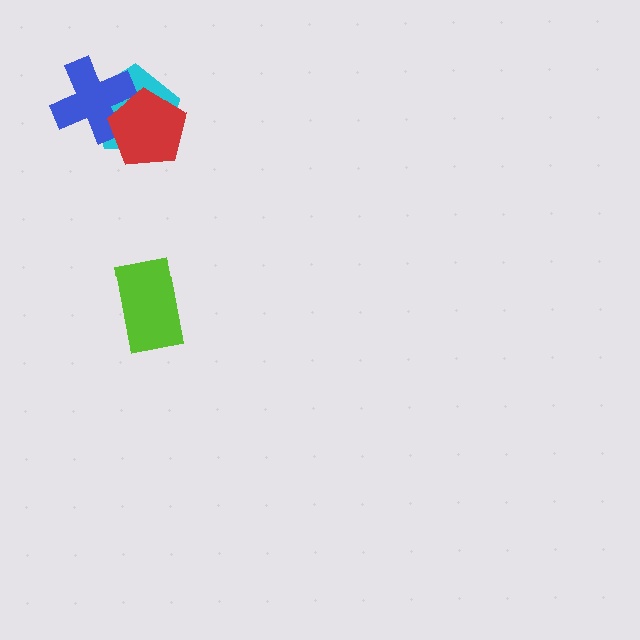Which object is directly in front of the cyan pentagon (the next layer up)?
The blue cross is directly in front of the cyan pentagon.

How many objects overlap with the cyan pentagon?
2 objects overlap with the cyan pentagon.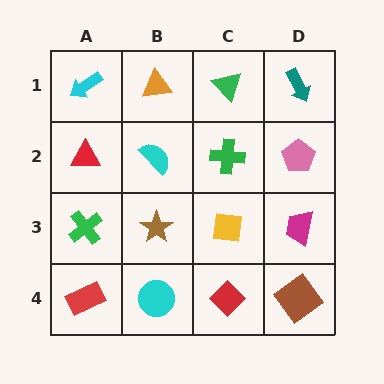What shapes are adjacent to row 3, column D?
A pink pentagon (row 2, column D), a brown diamond (row 4, column D), a yellow square (row 3, column C).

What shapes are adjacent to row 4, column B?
A brown star (row 3, column B), a red rectangle (row 4, column A), a red diamond (row 4, column C).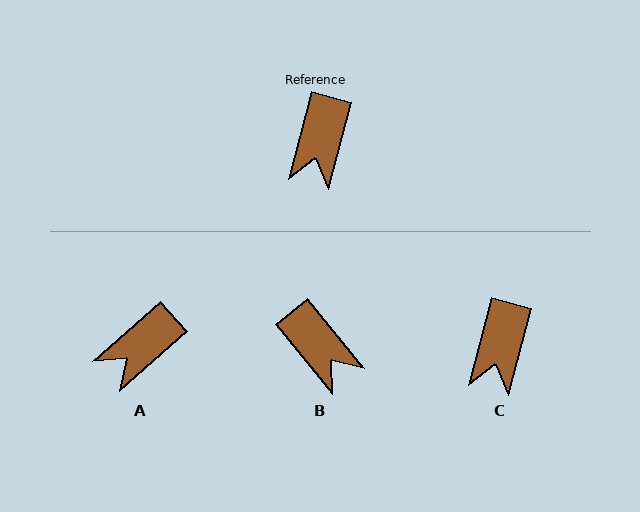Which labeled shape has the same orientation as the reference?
C.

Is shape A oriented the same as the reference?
No, it is off by about 34 degrees.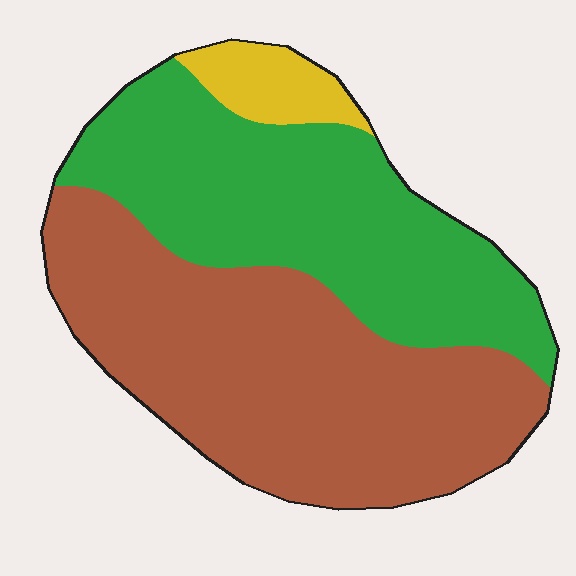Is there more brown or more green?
Brown.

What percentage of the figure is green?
Green covers 42% of the figure.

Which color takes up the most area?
Brown, at roughly 50%.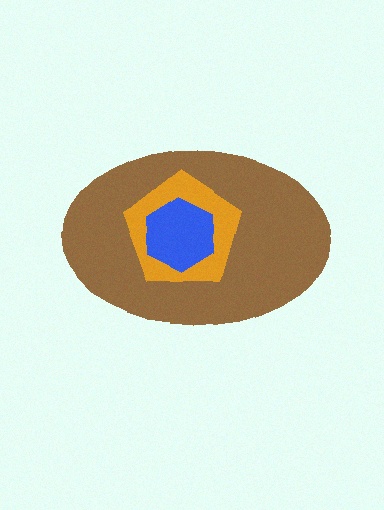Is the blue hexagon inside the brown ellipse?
Yes.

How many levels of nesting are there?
3.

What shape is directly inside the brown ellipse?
The orange pentagon.